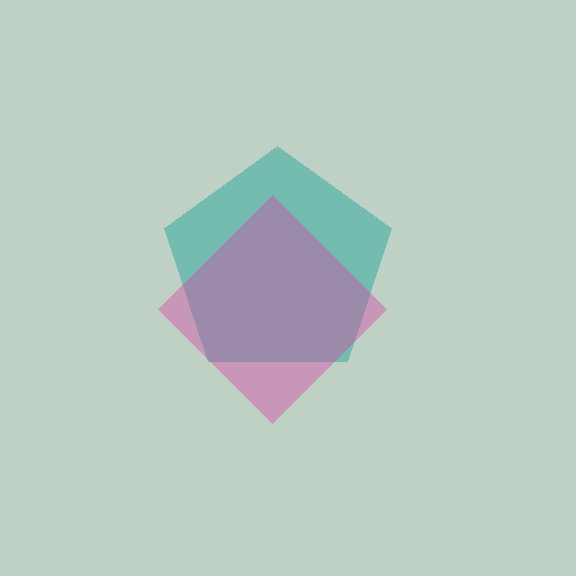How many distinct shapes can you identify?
There are 2 distinct shapes: a teal pentagon, a magenta diamond.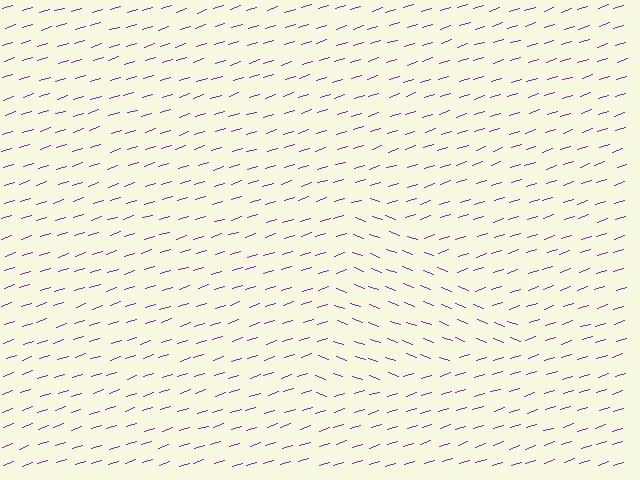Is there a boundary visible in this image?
Yes, there is a texture boundary formed by a change in line orientation.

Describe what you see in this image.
The image is filled with small purple line segments. A triangle region in the image has lines oriented differently from the surrounding lines, creating a visible texture boundary.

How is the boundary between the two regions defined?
The boundary is defined purely by a change in line orientation (approximately 37 degrees difference). All lines are the same color and thickness.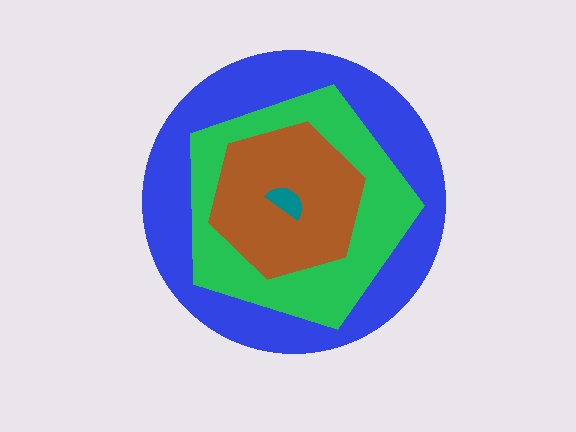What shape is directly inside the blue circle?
The green pentagon.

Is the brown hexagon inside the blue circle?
Yes.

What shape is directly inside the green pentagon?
The brown hexagon.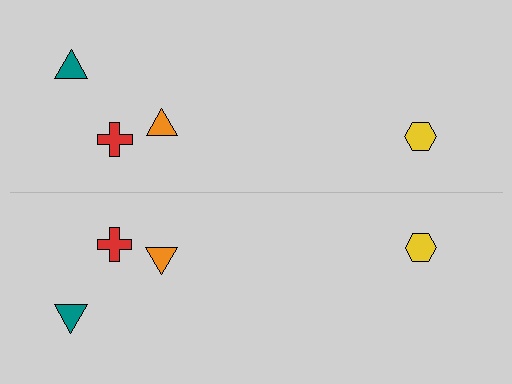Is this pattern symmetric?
Yes, this pattern has bilateral (reflection) symmetry.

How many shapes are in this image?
There are 8 shapes in this image.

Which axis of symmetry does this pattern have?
The pattern has a horizontal axis of symmetry running through the center of the image.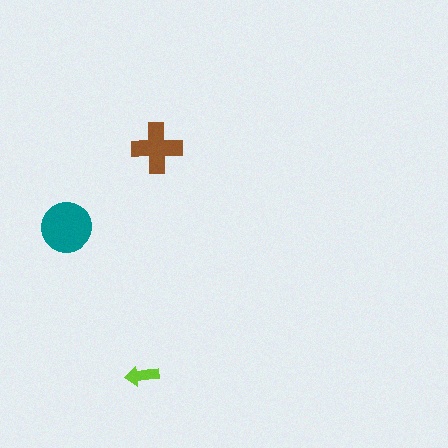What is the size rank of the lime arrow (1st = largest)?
3rd.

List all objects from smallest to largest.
The lime arrow, the brown cross, the teal circle.